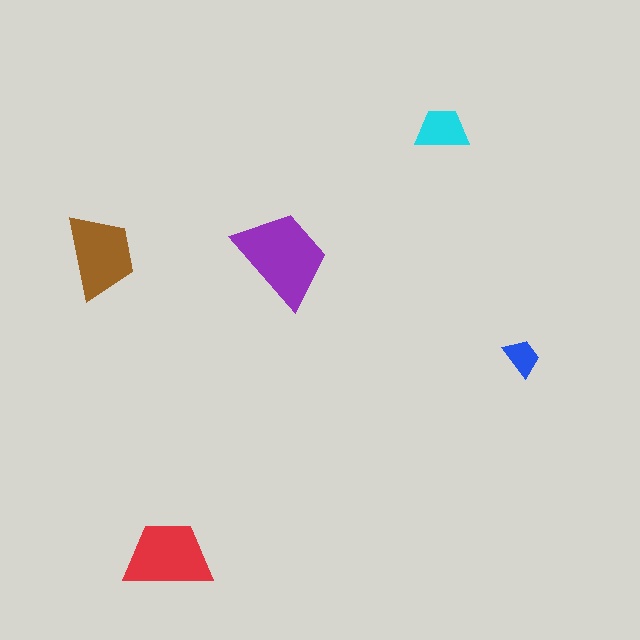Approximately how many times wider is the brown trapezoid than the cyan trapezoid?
About 1.5 times wider.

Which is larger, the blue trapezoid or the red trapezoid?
The red one.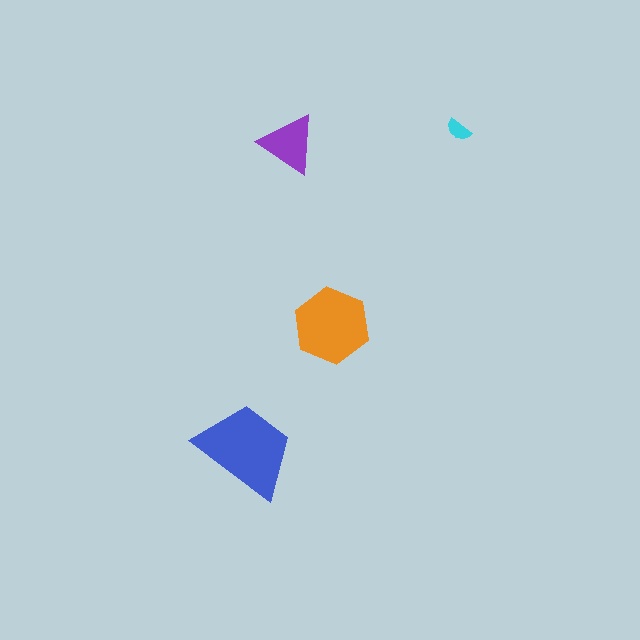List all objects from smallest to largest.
The cyan semicircle, the purple triangle, the orange hexagon, the blue trapezoid.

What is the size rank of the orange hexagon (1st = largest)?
2nd.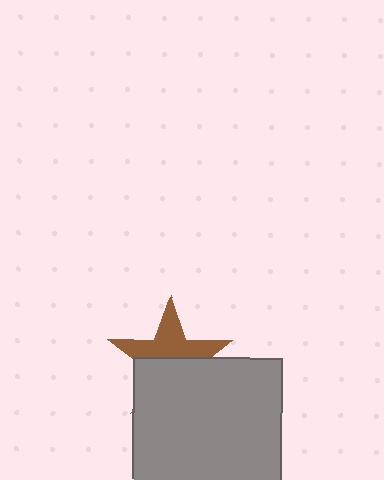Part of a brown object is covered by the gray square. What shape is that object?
It is a star.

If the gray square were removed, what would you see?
You would see the complete brown star.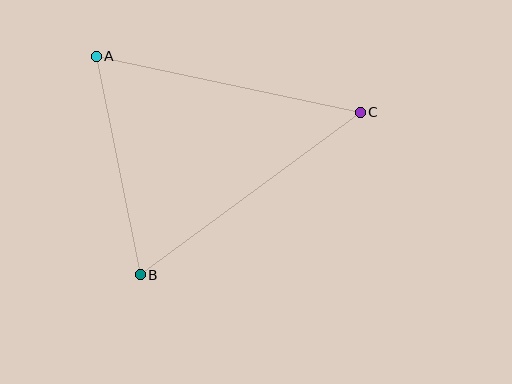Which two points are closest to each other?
Points A and B are closest to each other.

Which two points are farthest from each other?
Points B and C are farthest from each other.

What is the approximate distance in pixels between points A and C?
The distance between A and C is approximately 270 pixels.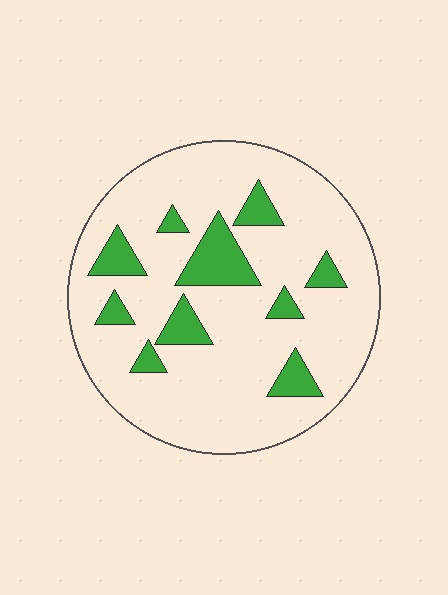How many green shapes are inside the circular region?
10.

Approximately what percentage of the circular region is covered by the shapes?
Approximately 15%.